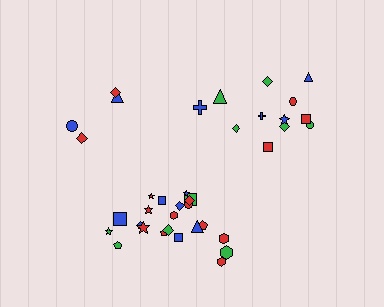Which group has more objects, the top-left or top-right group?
The top-right group.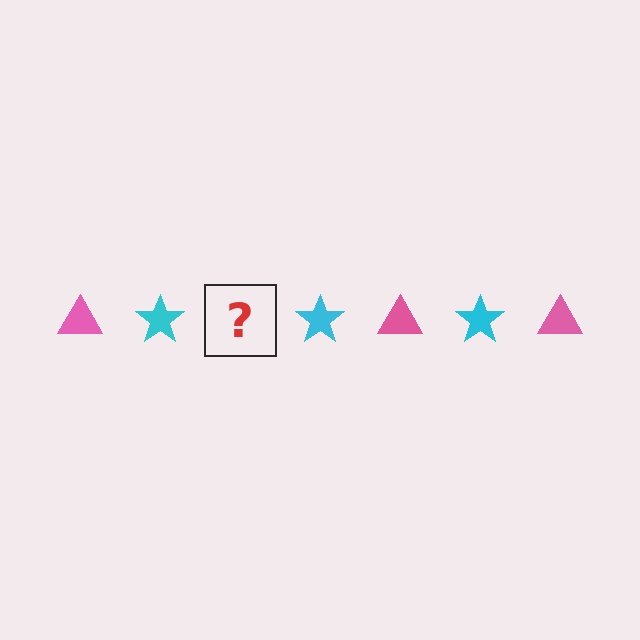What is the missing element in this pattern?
The missing element is a pink triangle.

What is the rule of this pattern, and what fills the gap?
The rule is that the pattern alternates between pink triangle and cyan star. The gap should be filled with a pink triangle.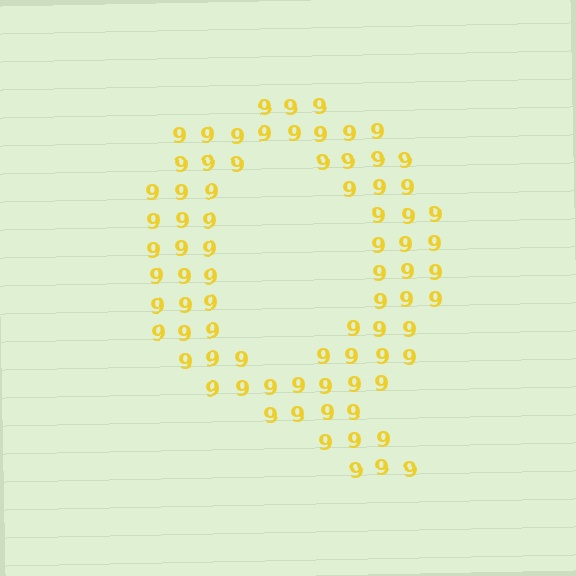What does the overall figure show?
The overall figure shows the letter Q.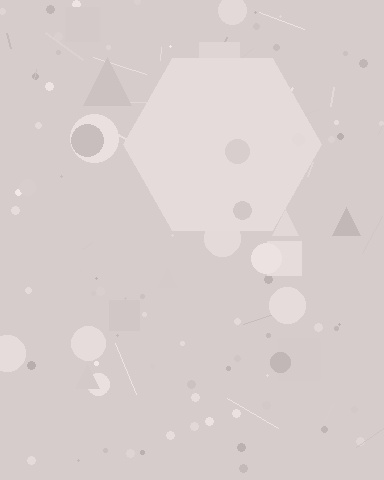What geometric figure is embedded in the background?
A hexagon is embedded in the background.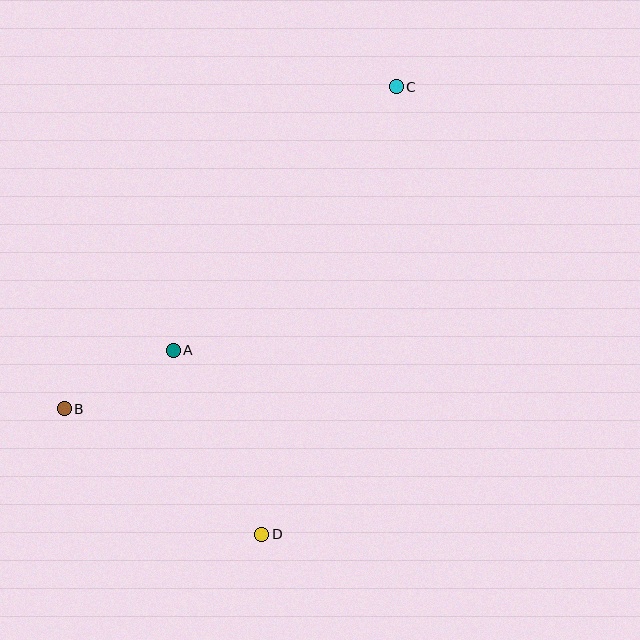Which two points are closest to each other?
Points A and B are closest to each other.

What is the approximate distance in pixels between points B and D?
The distance between B and D is approximately 234 pixels.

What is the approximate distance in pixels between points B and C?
The distance between B and C is approximately 462 pixels.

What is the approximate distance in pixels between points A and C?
The distance between A and C is approximately 346 pixels.